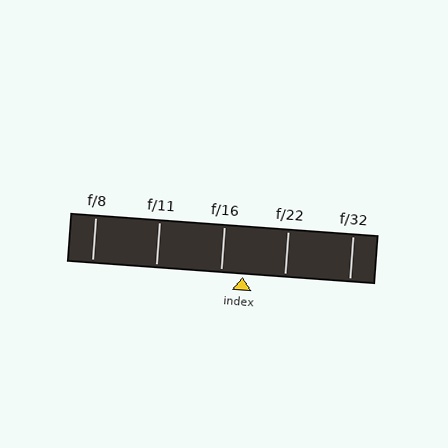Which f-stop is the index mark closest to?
The index mark is closest to f/16.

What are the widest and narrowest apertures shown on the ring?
The widest aperture shown is f/8 and the narrowest is f/32.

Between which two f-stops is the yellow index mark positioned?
The index mark is between f/16 and f/22.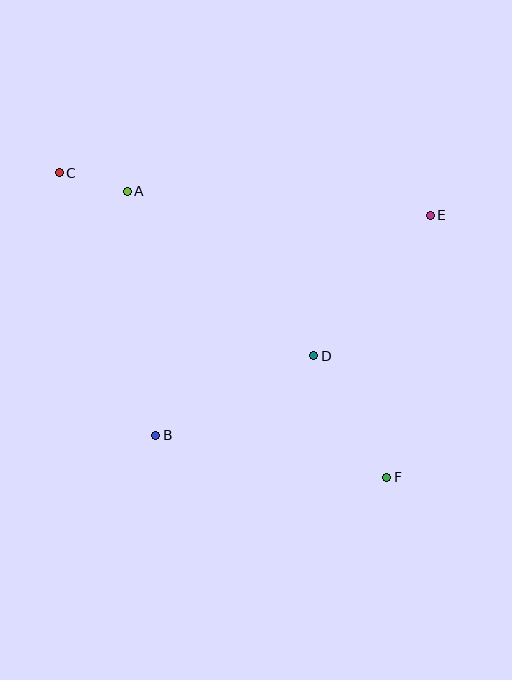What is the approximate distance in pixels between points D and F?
The distance between D and F is approximately 142 pixels.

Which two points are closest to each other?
Points A and C are closest to each other.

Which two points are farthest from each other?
Points C and F are farthest from each other.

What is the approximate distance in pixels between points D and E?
The distance between D and E is approximately 182 pixels.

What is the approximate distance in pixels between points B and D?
The distance between B and D is approximately 177 pixels.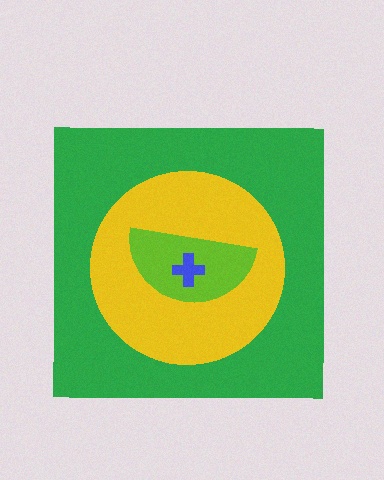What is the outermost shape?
The green square.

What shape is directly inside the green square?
The yellow circle.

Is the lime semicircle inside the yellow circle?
Yes.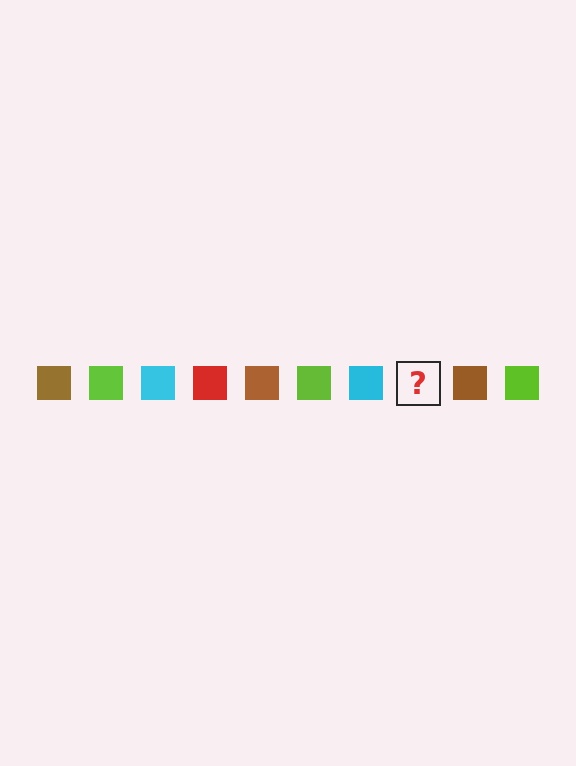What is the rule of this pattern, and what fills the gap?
The rule is that the pattern cycles through brown, lime, cyan, red squares. The gap should be filled with a red square.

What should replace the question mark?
The question mark should be replaced with a red square.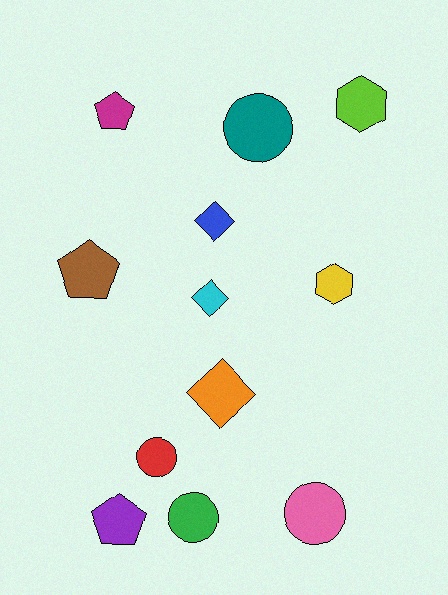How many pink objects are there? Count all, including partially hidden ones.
There is 1 pink object.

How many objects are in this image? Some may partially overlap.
There are 12 objects.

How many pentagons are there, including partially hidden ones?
There are 3 pentagons.